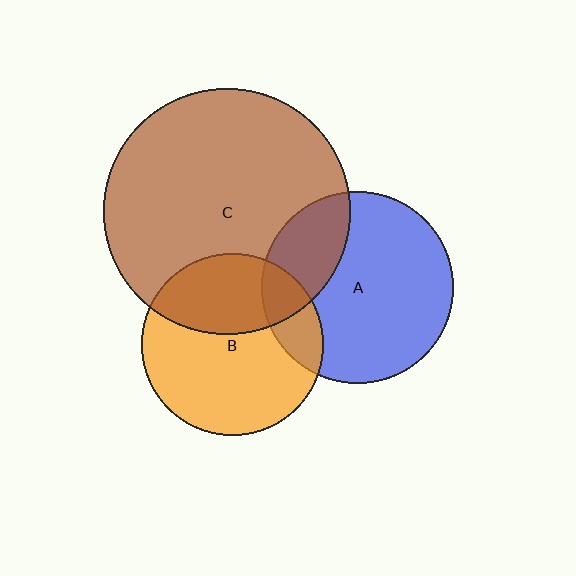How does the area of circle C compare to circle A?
Approximately 1.7 times.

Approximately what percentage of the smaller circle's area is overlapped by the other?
Approximately 15%.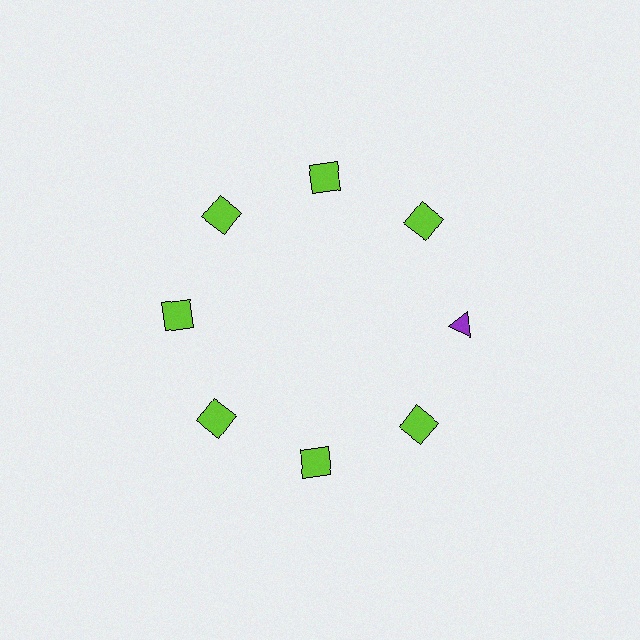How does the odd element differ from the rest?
It differs in both color (purple instead of lime) and shape (triangle instead of square).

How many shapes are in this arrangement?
There are 8 shapes arranged in a ring pattern.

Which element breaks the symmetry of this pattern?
The purple triangle at roughly the 3 o'clock position breaks the symmetry. All other shapes are lime squares.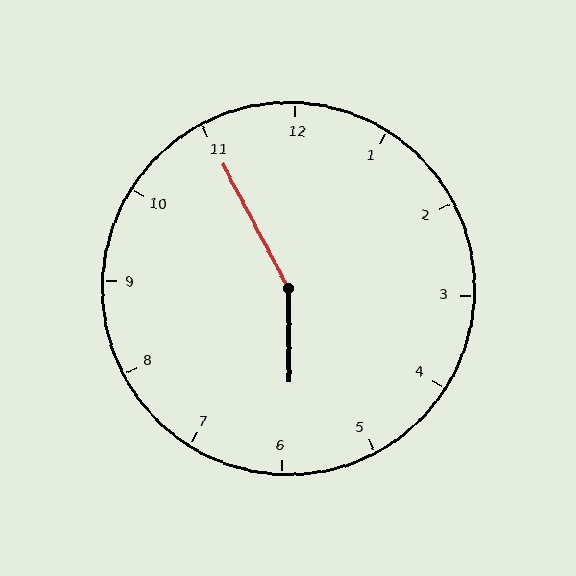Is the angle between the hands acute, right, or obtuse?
It is obtuse.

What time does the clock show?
5:55.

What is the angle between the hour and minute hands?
Approximately 152 degrees.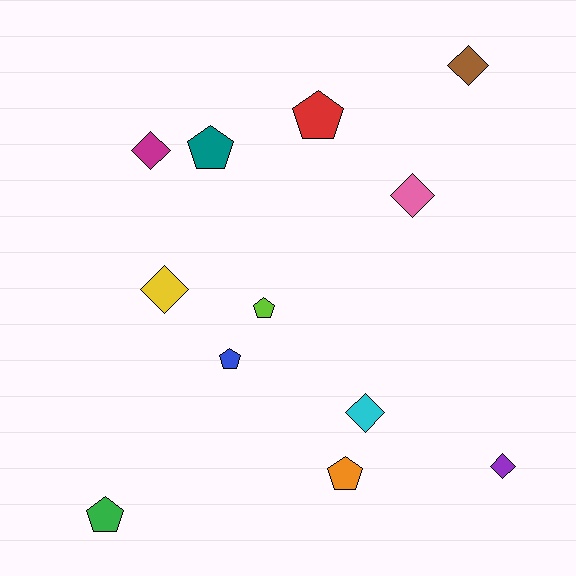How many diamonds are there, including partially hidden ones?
There are 6 diamonds.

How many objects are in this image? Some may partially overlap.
There are 12 objects.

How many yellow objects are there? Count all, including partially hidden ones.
There is 1 yellow object.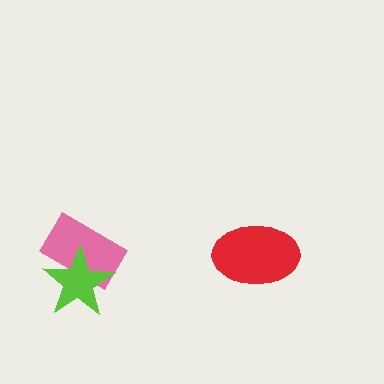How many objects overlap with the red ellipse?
0 objects overlap with the red ellipse.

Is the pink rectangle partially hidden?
Yes, it is partially covered by another shape.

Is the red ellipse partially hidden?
No, no other shape covers it.